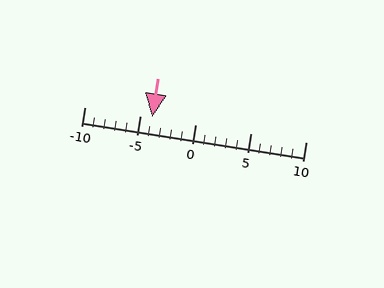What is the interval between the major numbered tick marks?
The major tick marks are spaced 5 units apart.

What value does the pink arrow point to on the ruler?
The pink arrow points to approximately -4.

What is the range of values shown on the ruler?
The ruler shows values from -10 to 10.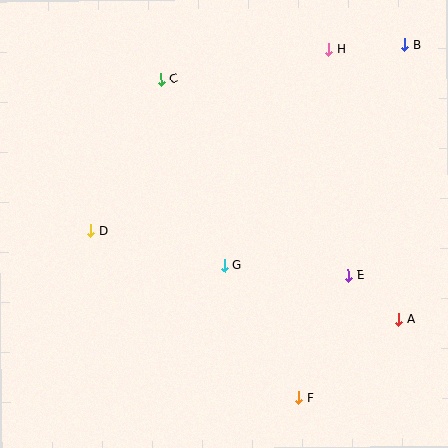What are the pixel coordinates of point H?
Point H is at (329, 49).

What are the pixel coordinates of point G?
Point G is at (225, 265).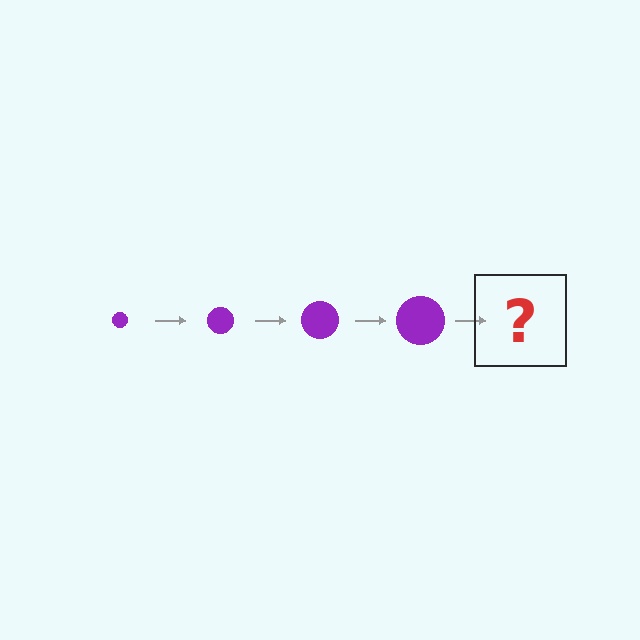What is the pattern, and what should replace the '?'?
The pattern is that the circle gets progressively larger each step. The '?' should be a purple circle, larger than the previous one.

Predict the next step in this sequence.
The next step is a purple circle, larger than the previous one.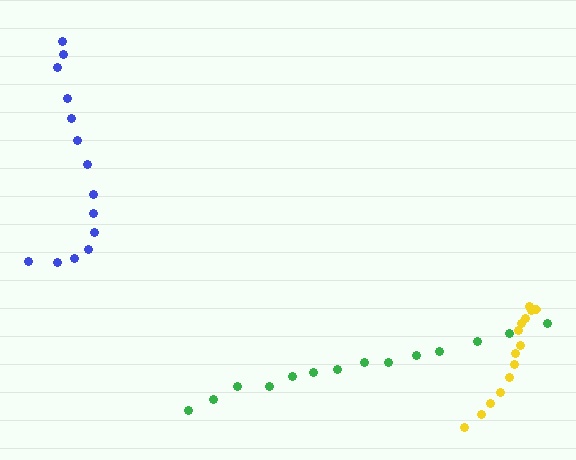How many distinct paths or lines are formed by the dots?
There are 3 distinct paths.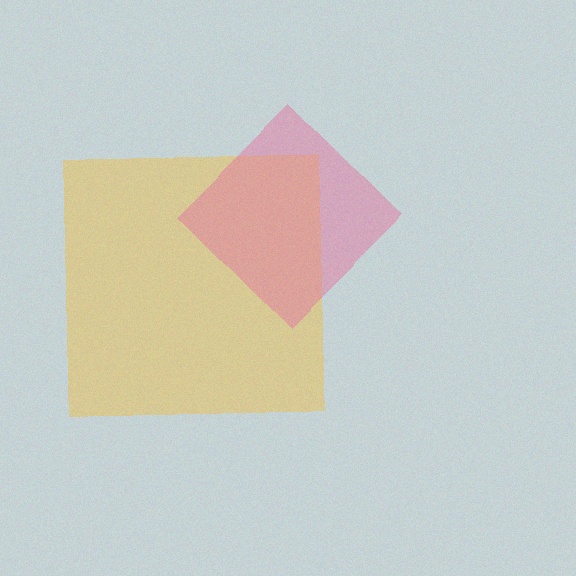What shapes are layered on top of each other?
The layered shapes are: a yellow square, a pink diamond.